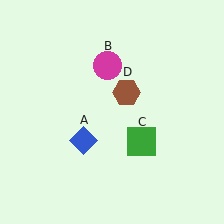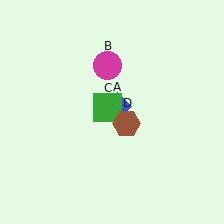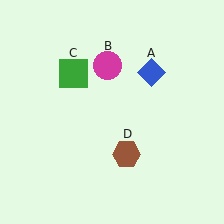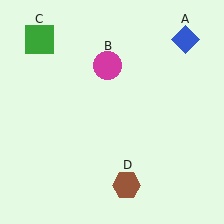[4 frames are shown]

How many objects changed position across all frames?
3 objects changed position: blue diamond (object A), green square (object C), brown hexagon (object D).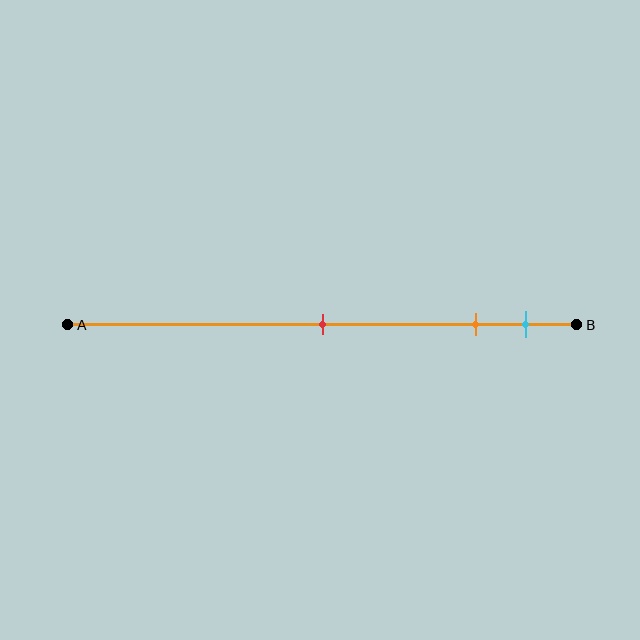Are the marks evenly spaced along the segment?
No, the marks are not evenly spaced.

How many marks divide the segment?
There are 3 marks dividing the segment.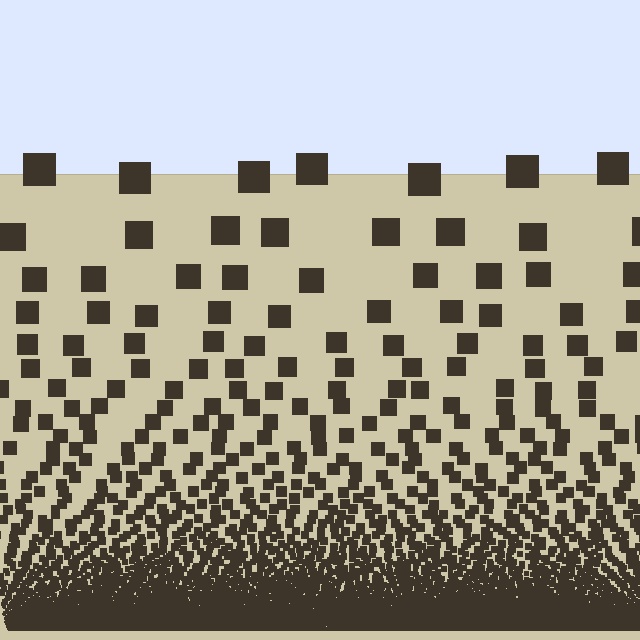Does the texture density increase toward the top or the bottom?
Density increases toward the bottom.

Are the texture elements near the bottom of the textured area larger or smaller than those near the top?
Smaller. The gradient is inverted — elements near the bottom are smaller and denser.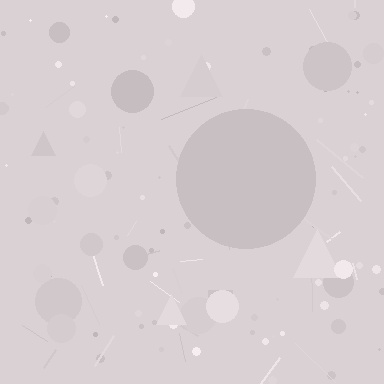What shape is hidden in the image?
A circle is hidden in the image.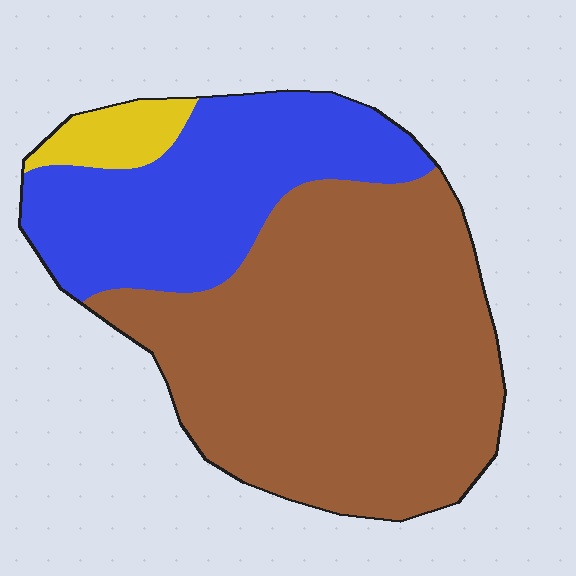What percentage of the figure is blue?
Blue covers 31% of the figure.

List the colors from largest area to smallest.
From largest to smallest: brown, blue, yellow.